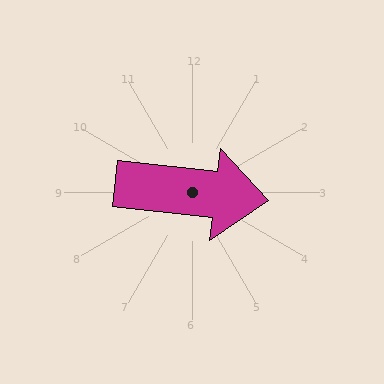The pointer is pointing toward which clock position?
Roughly 3 o'clock.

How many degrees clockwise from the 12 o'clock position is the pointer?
Approximately 97 degrees.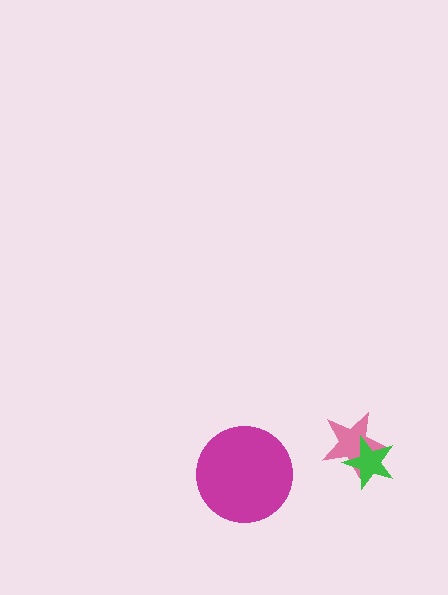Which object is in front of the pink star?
The green star is in front of the pink star.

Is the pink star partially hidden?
Yes, it is partially covered by another shape.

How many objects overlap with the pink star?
1 object overlaps with the pink star.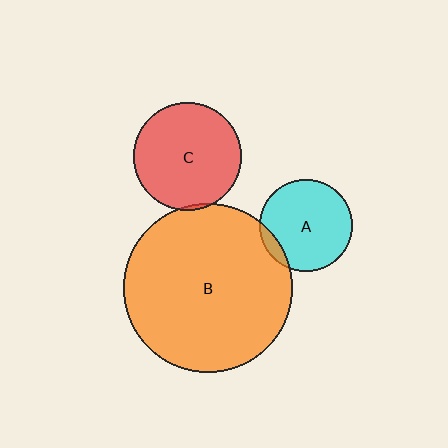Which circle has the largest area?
Circle B (orange).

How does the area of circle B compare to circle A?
Approximately 3.3 times.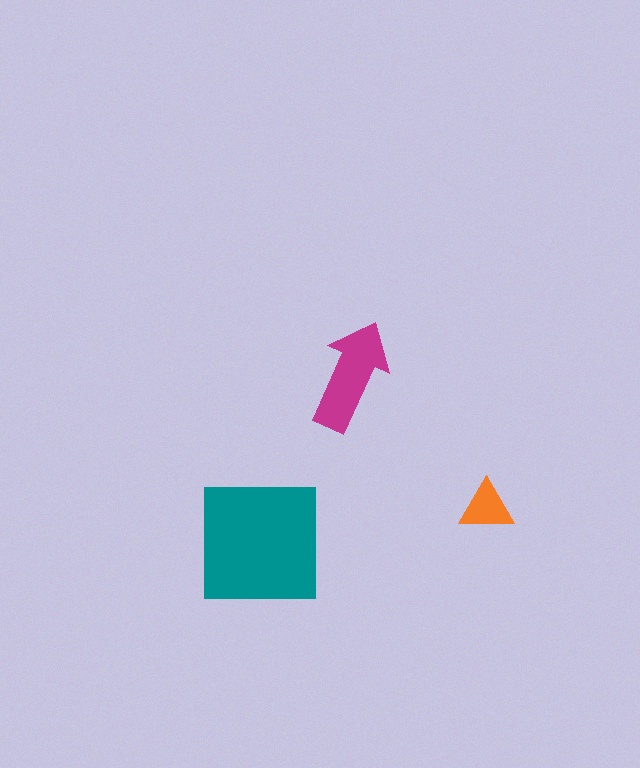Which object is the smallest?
The orange triangle.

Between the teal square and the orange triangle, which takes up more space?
The teal square.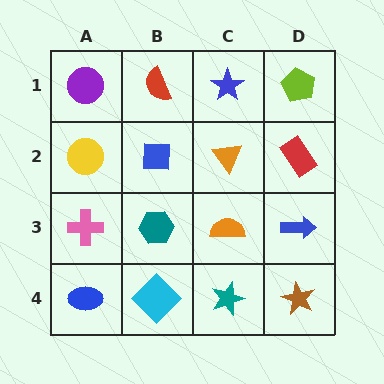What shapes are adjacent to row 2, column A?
A purple circle (row 1, column A), a pink cross (row 3, column A), a blue square (row 2, column B).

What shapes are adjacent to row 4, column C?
An orange semicircle (row 3, column C), a cyan diamond (row 4, column B), a brown star (row 4, column D).